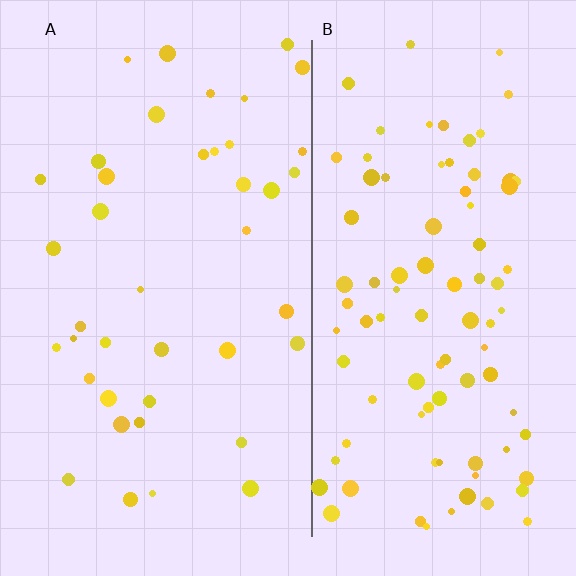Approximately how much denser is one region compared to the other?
Approximately 2.3× — region B over region A.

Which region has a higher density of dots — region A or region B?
B (the right).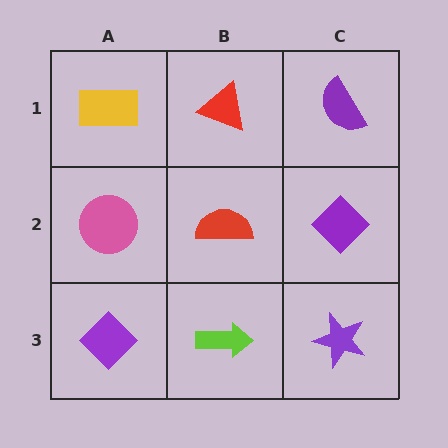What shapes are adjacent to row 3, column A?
A pink circle (row 2, column A), a lime arrow (row 3, column B).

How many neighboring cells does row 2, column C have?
3.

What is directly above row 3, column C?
A purple diamond.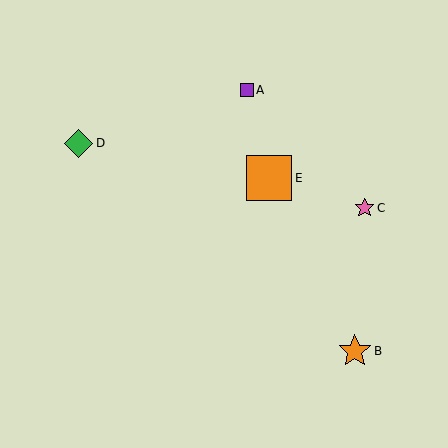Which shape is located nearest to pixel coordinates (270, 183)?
The orange square (labeled E) at (269, 178) is nearest to that location.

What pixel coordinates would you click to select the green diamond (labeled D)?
Click at (79, 144) to select the green diamond D.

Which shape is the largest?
The orange square (labeled E) is the largest.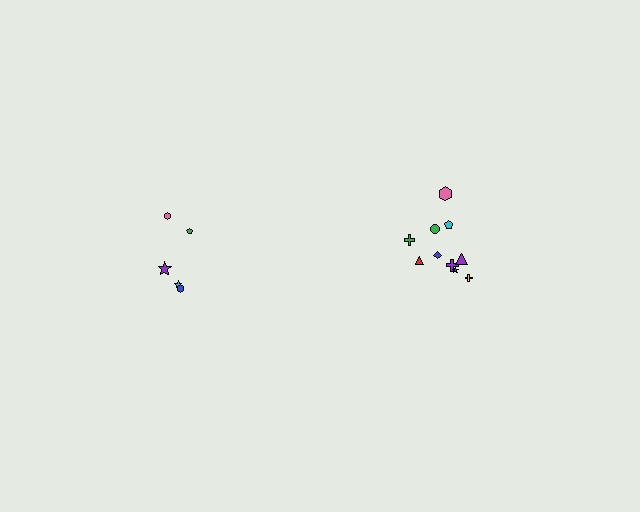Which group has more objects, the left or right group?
The right group.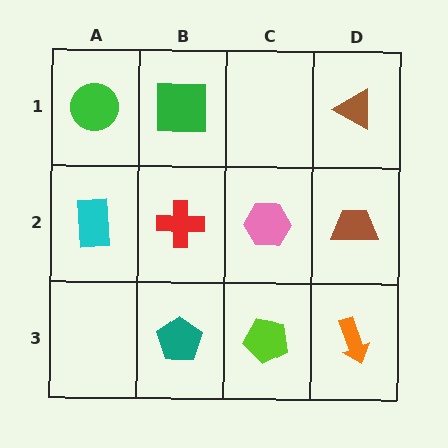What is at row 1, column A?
A green circle.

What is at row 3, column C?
A lime pentagon.